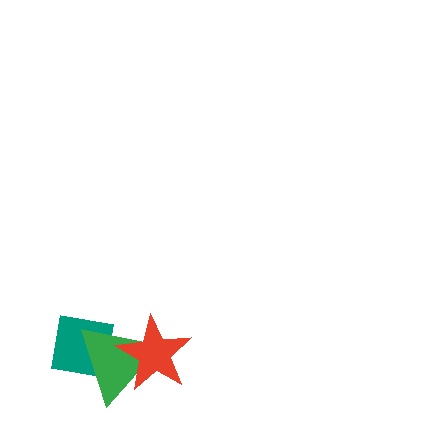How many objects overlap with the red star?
1 object overlaps with the red star.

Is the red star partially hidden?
No, no other shape covers it.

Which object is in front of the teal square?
The green triangle is in front of the teal square.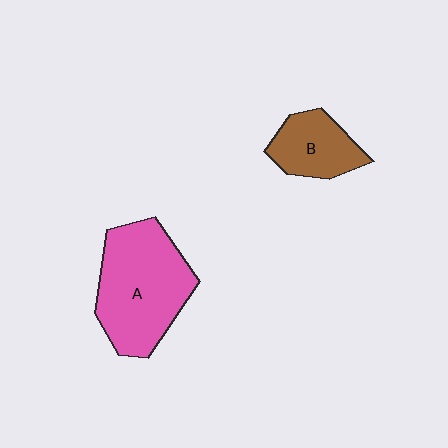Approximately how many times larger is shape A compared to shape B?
Approximately 2.0 times.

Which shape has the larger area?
Shape A (pink).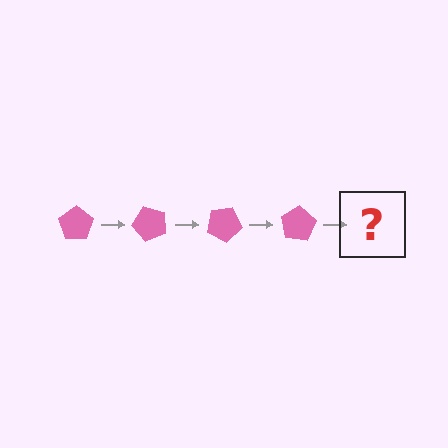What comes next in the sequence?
The next element should be a pink pentagon rotated 200 degrees.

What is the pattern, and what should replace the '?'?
The pattern is that the pentagon rotates 50 degrees each step. The '?' should be a pink pentagon rotated 200 degrees.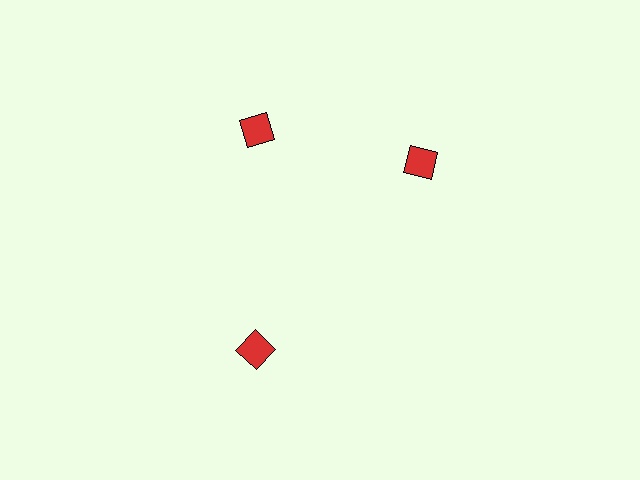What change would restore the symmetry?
The symmetry would be restored by rotating it back into even spacing with its neighbors so that all 3 diamonds sit at equal angles and equal distance from the center.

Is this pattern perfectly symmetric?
No. The 3 red diamonds are arranged in a ring, but one element near the 3 o'clock position is rotated out of alignment along the ring, breaking the 3-fold rotational symmetry.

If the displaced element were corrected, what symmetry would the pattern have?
It would have 3-fold rotational symmetry — the pattern would map onto itself every 120 degrees.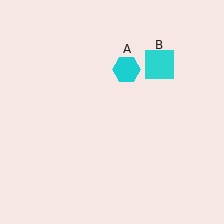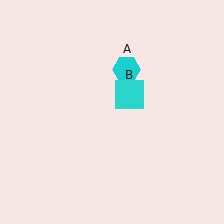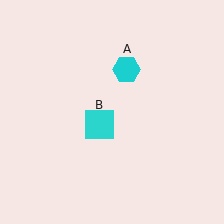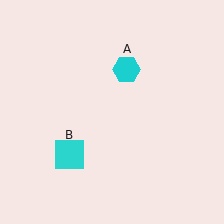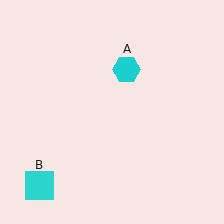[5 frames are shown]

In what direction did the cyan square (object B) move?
The cyan square (object B) moved down and to the left.